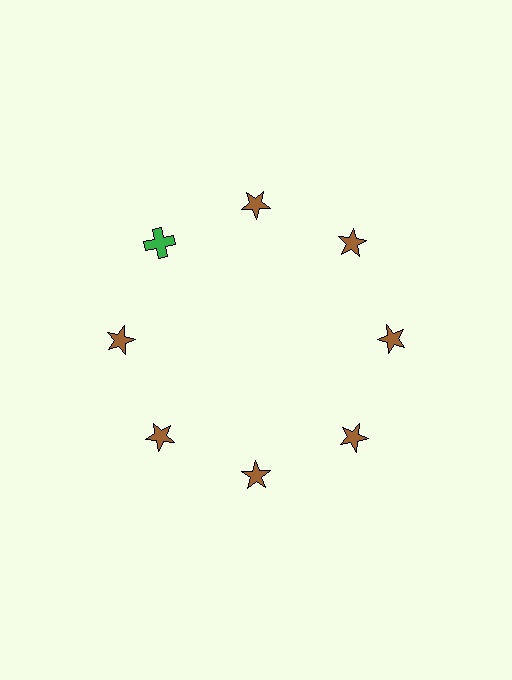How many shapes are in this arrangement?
There are 8 shapes arranged in a ring pattern.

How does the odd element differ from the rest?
It differs in both color (green instead of brown) and shape (cross instead of star).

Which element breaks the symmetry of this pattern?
The green cross at roughly the 10 o'clock position breaks the symmetry. All other shapes are brown stars.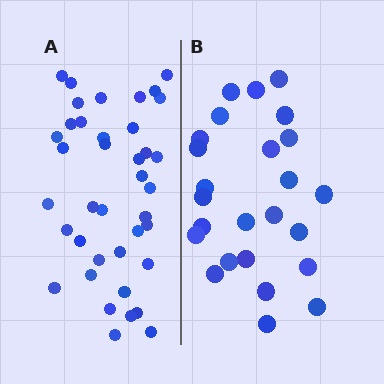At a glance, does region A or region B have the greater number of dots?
Region A (the left region) has more dots.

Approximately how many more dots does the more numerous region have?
Region A has approximately 15 more dots than region B.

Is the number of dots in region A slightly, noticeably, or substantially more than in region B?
Region A has substantially more. The ratio is roughly 1.6 to 1.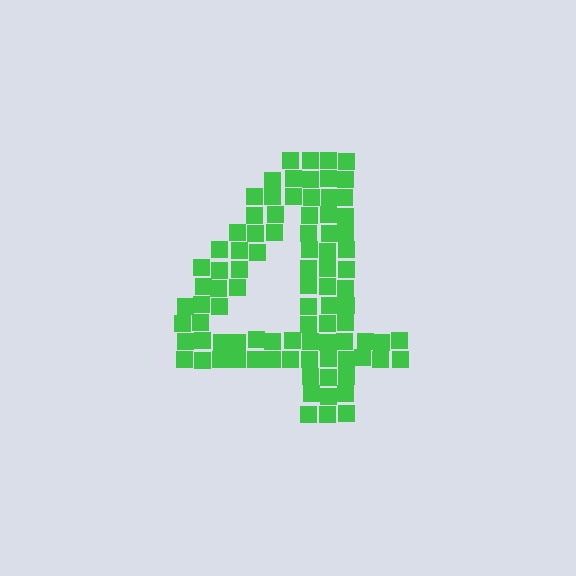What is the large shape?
The large shape is the digit 4.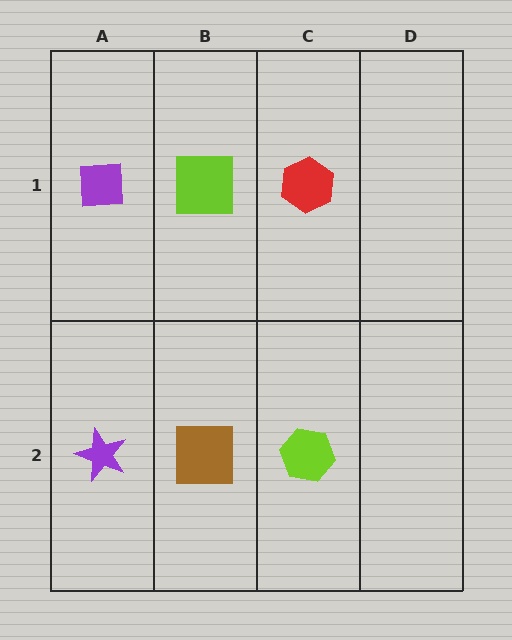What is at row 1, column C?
A red hexagon.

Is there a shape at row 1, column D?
No, that cell is empty.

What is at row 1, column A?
A purple square.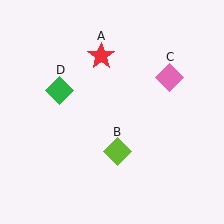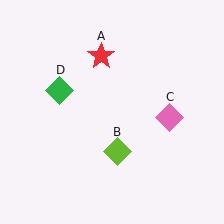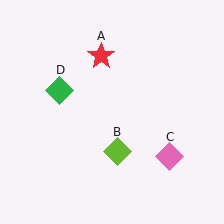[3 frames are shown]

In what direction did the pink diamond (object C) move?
The pink diamond (object C) moved down.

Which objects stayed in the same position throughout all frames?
Red star (object A) and lime diamond (object B) and green diamond (object D) remained stationary.